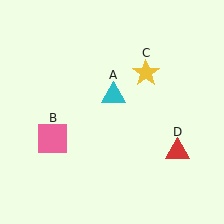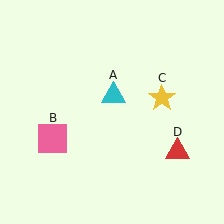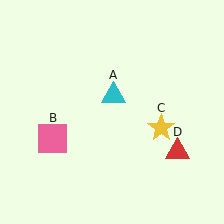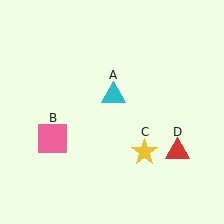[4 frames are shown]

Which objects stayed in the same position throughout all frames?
Cyan triangle (object A) and pink square (object B) and red triangle (object D) remained stationary.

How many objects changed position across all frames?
1 object changed position: yellow star (object C).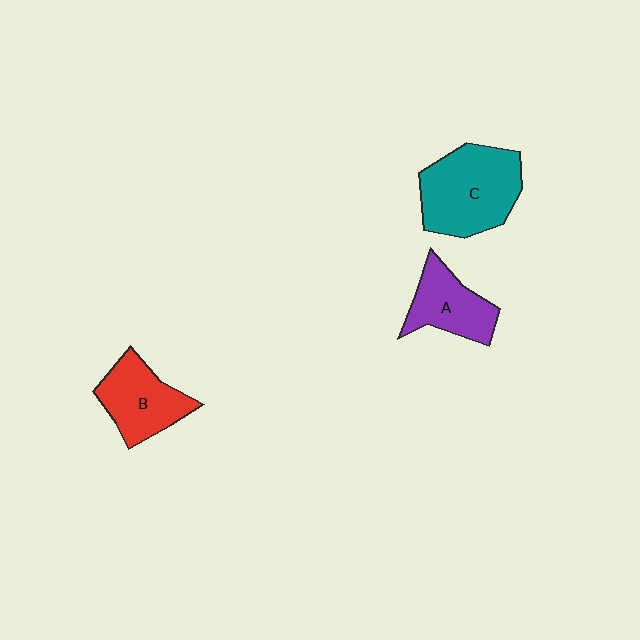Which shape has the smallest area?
Shape A (purple).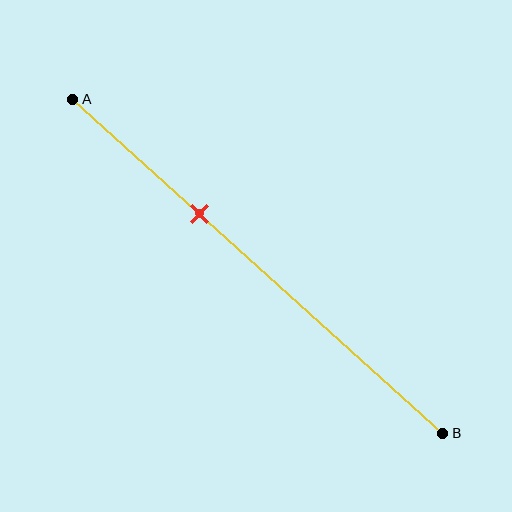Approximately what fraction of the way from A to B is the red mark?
The red mark is approximately 35% of the way from A to B.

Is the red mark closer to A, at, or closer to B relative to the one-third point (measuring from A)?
The red mark is approximately at the one-third point of segment AB.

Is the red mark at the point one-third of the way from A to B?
Yes, the mark is approximately at the one-third point.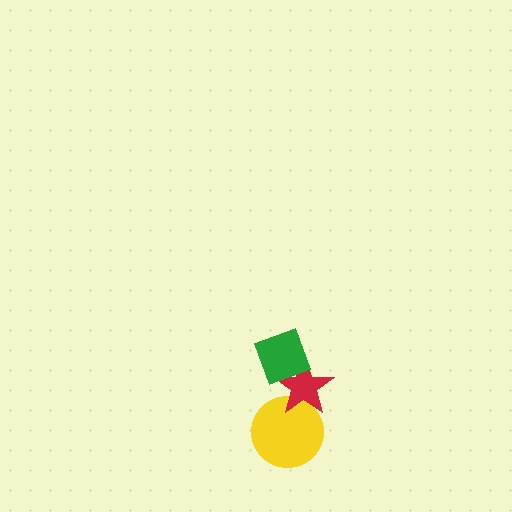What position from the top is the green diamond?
The green diamond is 1st from the top.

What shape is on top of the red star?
The green diamond is on top of the red star.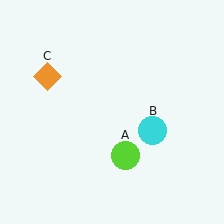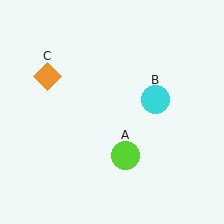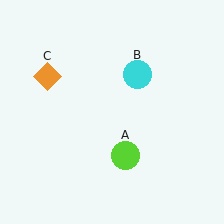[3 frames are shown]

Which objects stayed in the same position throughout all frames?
Lime circle (object A) and orange diamond (object C) remained stationary.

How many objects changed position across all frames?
1 object changed position: cyan circle (object B).